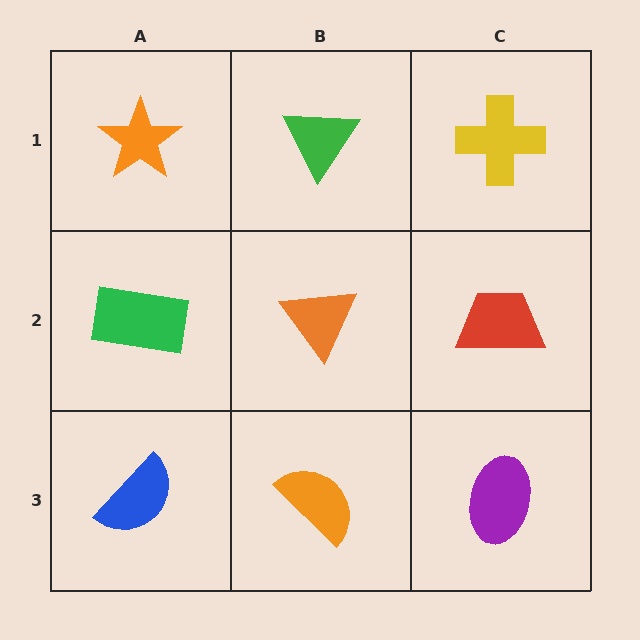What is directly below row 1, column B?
An orange triangle.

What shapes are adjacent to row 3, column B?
An orange triangle (row 2, column B), a blue semicircle (row 3, column A), a purple ellipse (row 3, column C).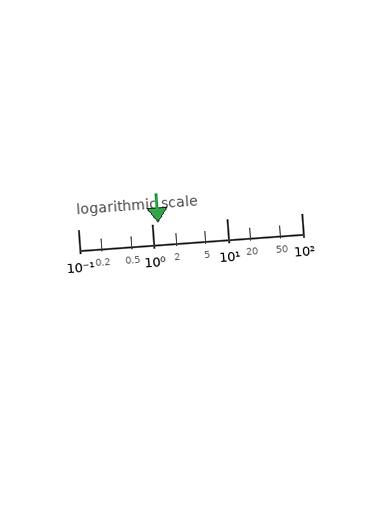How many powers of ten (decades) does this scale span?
The scale spans 3 decades, from 0.1 to 100.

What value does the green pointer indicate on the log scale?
The pointer indicates approximately 1.2.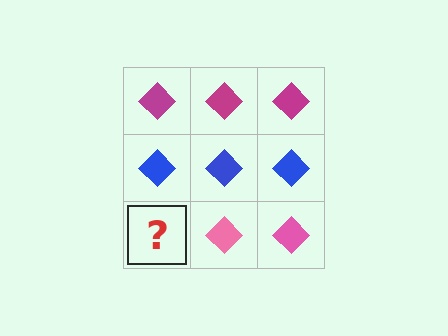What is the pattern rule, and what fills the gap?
The rule is that each row has a consistent color. The gap should be filled with a pink diamond.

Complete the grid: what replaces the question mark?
The question mark should be replaced with a pink diamond.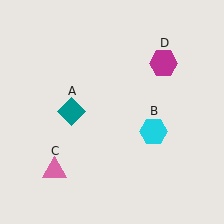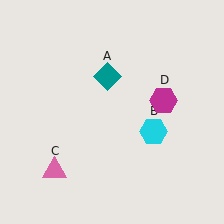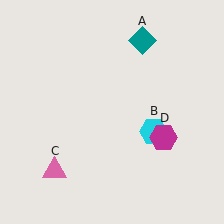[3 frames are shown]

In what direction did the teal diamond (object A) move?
The teal diamond (object A) moved up and to the right.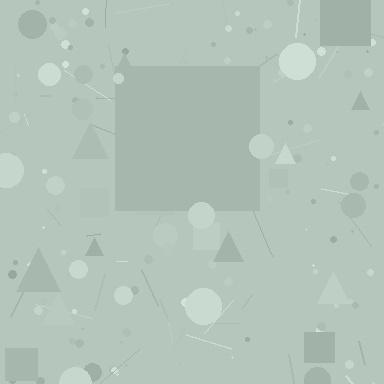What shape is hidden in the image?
A square is hidden in the image.